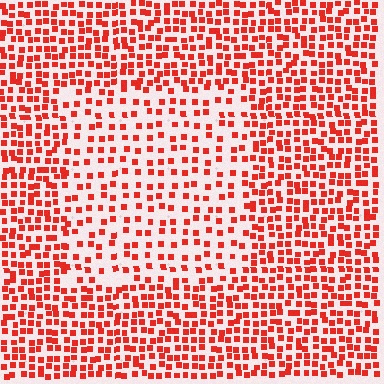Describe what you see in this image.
The image contains small red elements arranged at two different densities. A rectangle-shaped region is visible where the elements are less densely packed than the surrounding area.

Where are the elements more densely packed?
The elements are more densely packed outside the rectangle boundary.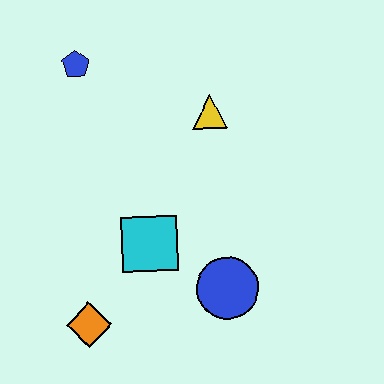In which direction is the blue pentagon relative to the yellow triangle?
The blue pentagon is to the left of the yellow triangle.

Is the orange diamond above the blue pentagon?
No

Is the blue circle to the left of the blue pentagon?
No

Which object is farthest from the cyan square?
The blue pentagon is farthest from the cyan square.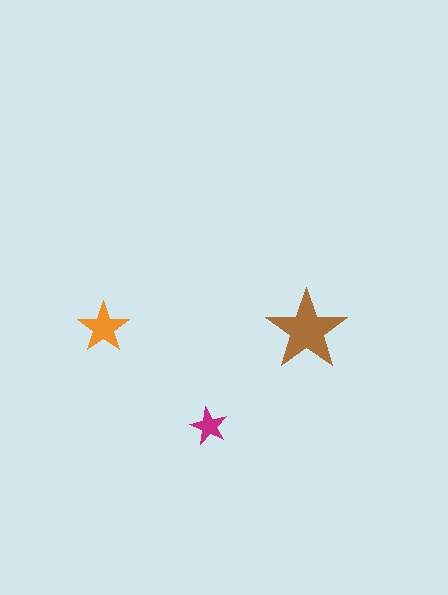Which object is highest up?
The orange star is topmost.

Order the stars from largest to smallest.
the brown one, the orange one, the magenta one.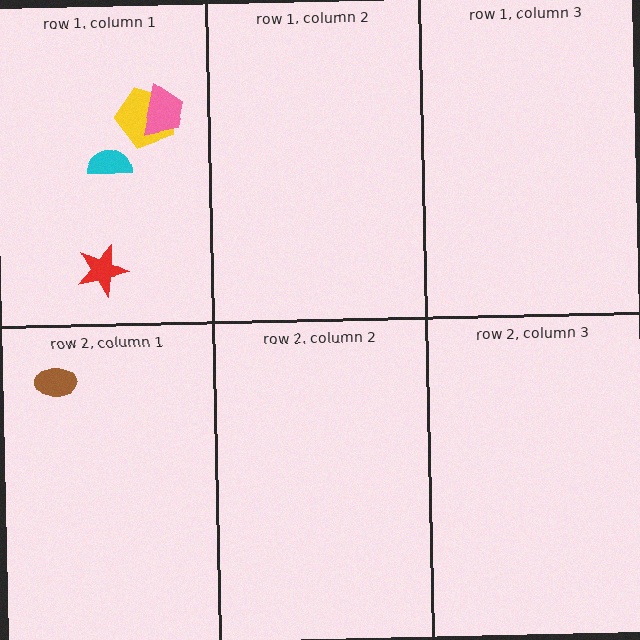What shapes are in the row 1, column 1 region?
The yellow pentagon, the red star, the pink trapezoid, the cyan semicircle.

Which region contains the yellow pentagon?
The row 1, column 1 region.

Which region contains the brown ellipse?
The row 2, column 1 region.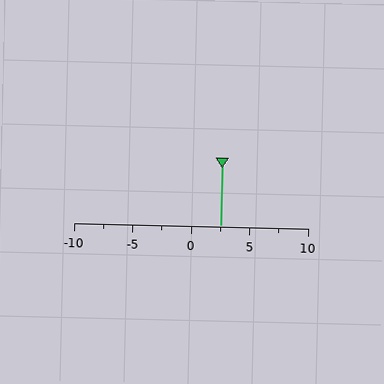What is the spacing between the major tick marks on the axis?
The major ticks are spaced 5 apart.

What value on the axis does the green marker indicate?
The marker indicates approximately 2.5.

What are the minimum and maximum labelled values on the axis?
The axis runs from -10 to 10.